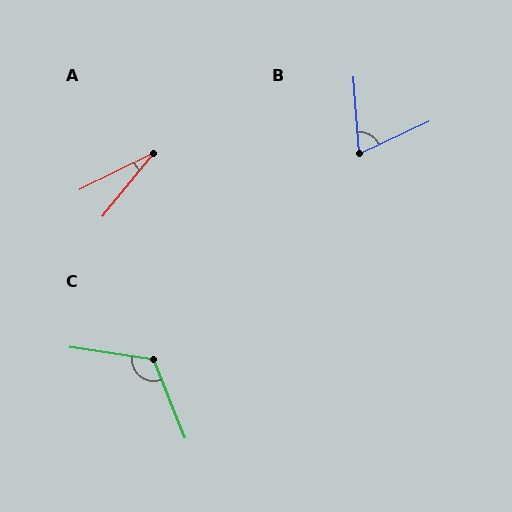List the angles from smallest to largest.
A (25°), B (69°), C (120°).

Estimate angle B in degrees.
Approximately 69 degrees.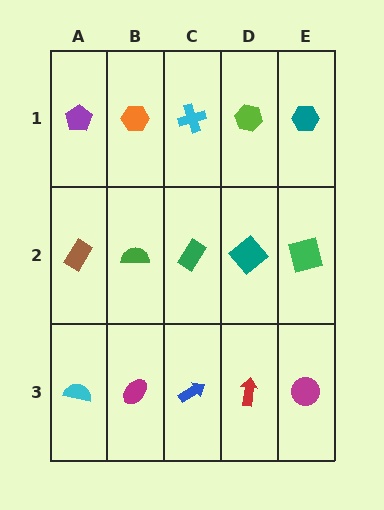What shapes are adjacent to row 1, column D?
A teal diamond (row 2, column D), a cyan cross (row 1, column C), a teal hexagon (row 1, column E).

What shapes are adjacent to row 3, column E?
A green square (row 2, column E), a red arrow (row 3, column D).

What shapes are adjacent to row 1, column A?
A brown rectangle (row 2, column A), an orange hexagon (row 1, column B).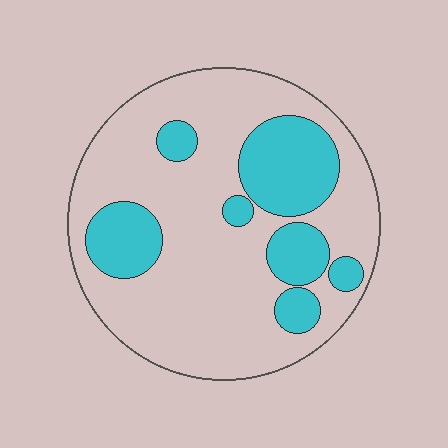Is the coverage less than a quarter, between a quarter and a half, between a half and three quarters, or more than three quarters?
Between a quarter and a half.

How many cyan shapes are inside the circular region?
7.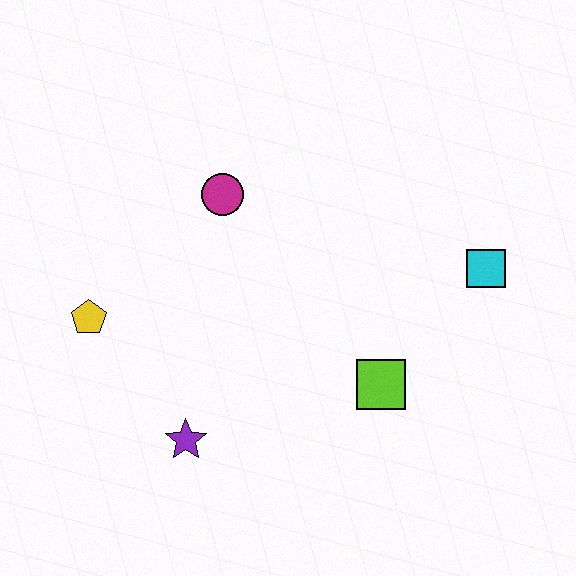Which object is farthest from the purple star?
The cyan square is farthest from the purple star.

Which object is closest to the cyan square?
The lime square is closest to the cyan square.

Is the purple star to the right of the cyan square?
No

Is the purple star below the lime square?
Yes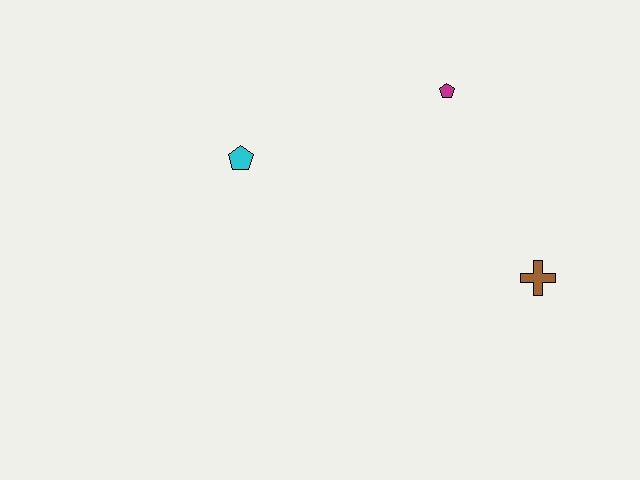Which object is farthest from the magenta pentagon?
The cyan pentagon is farthest from the magenta pentagon.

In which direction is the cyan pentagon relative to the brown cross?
The cyan pentagon is to the left of the brown cross.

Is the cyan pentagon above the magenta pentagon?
No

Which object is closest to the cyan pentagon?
The magenta pentagon is closest to the cyan pentagon.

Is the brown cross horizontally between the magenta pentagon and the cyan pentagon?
No